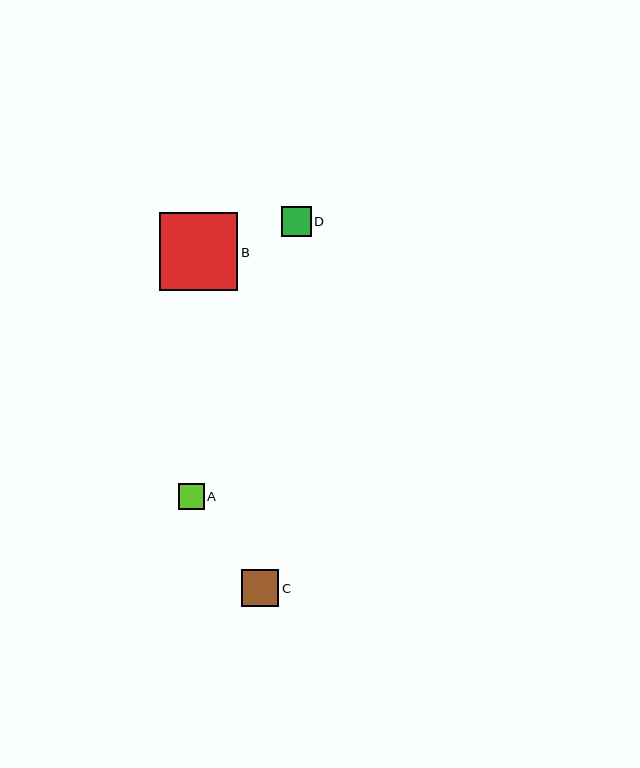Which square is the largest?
Square B is the largest with a size of approximately 78 pixels.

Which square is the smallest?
Square A is the smallest with a size of approximately 26 pixels.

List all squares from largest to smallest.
From largest to smallest: B, C, D, A.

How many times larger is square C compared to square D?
Square C is approximately 1.2 times the size of square D.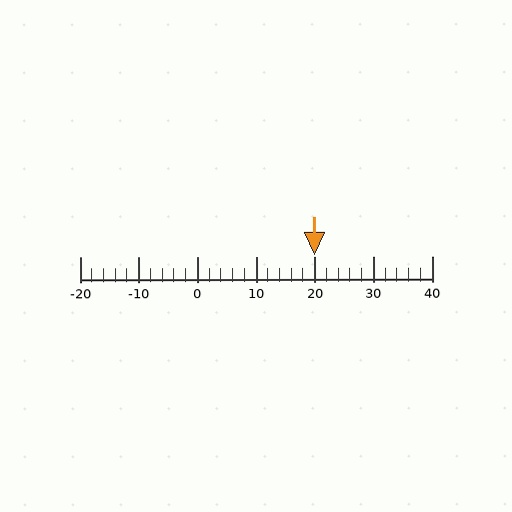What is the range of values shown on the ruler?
The ruler shows values from -20 to 40.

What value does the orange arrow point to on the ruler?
The orange arrow points to approximately 20.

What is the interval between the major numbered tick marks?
The major tick marks are spaced 10 units apart.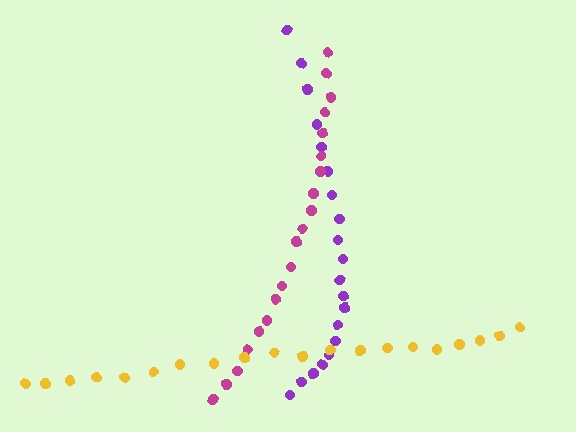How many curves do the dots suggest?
There are 3 distinct paths.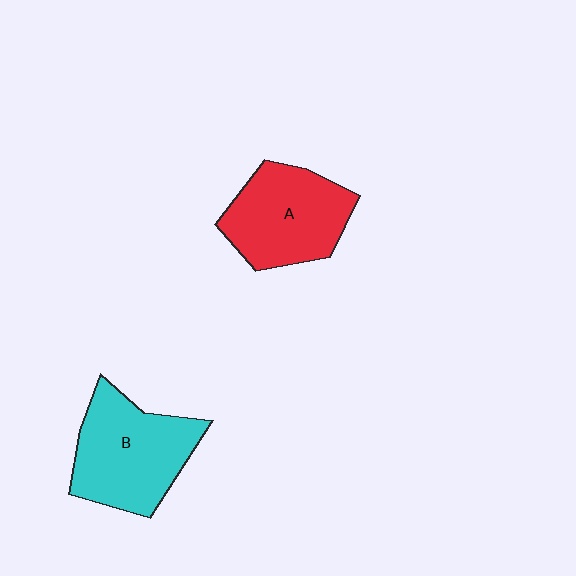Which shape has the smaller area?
Shape A (red).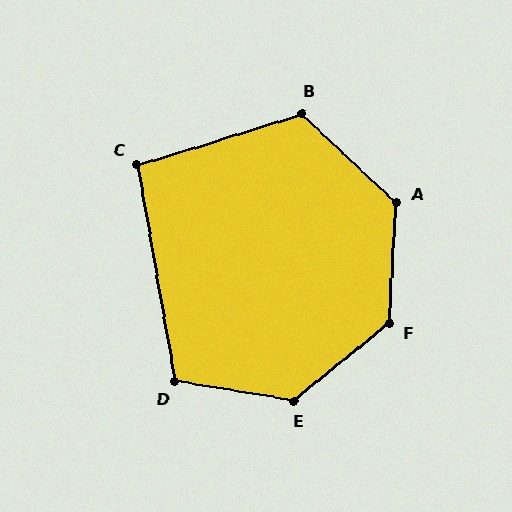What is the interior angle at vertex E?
Approximately 132 degrees (obtuse).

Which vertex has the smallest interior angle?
C, at approximately 98 degrees.